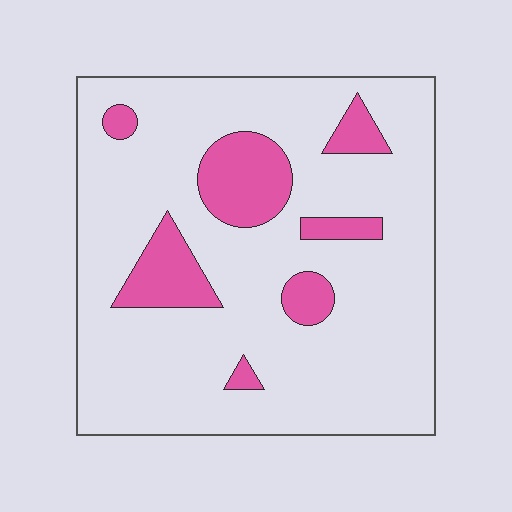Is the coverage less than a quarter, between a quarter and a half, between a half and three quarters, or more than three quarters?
Less than a quarter.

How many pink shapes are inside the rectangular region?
7.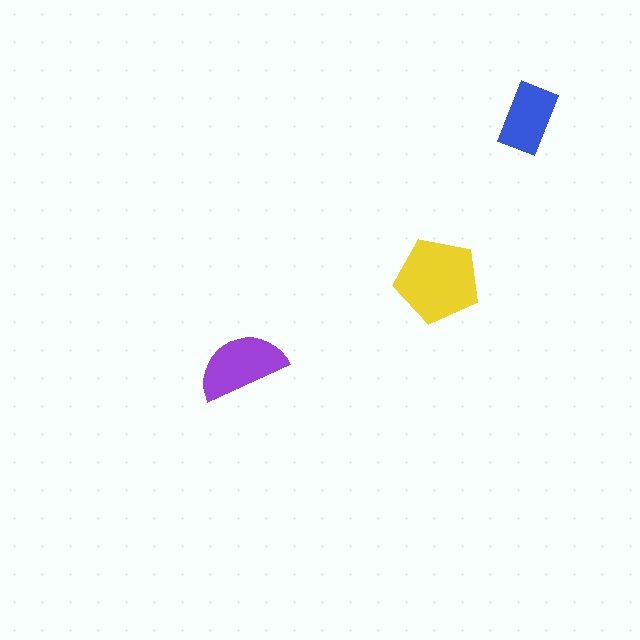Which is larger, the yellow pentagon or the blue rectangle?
The yellow pentagon.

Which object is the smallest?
The blue rectangle.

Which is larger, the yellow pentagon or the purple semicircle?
The yellow pentagon.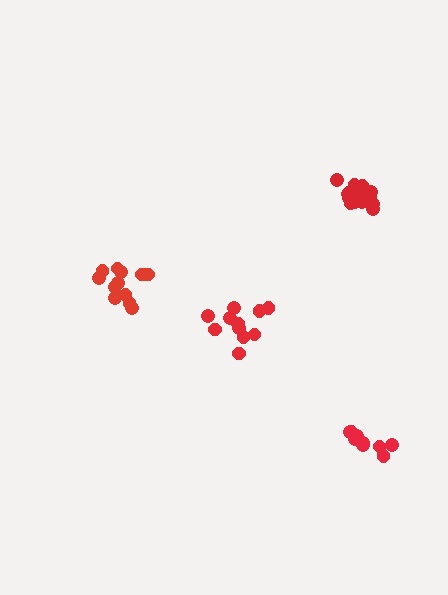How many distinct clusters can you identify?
There are 4 distinct clusters.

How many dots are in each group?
Group 1: 16 dots, Group 2: 10 dots, Group 3: 13 dots, Group 4: 13 dots (52 total).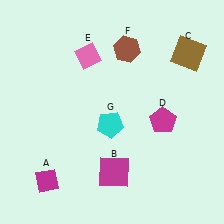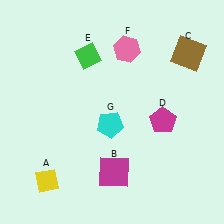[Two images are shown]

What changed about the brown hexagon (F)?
In Image 1, F is brown. In Image 2, it changed to pink.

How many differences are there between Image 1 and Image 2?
There are 3 differences between the two images.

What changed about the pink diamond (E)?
In Image 1, E is pink. In Image 2, it changed to green.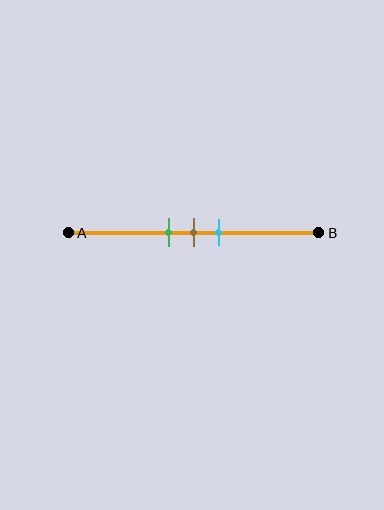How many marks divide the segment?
There are 3 marks dividing the segment.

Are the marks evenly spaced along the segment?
Yes, the marks are approximately evenly spaced.